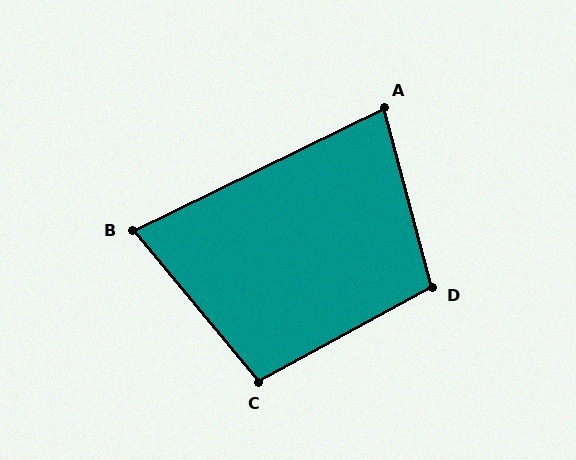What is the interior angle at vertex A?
Approximately 79 degrees (acute).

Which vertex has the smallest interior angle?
B, at approximately 76 degrees.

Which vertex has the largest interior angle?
D, at approximately 104 degrees.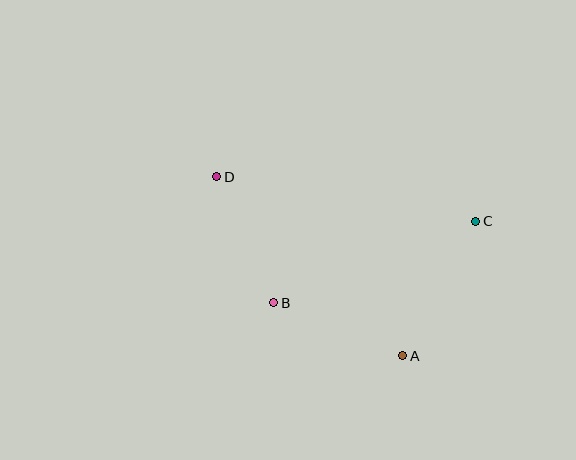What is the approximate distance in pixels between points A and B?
The distance between A and B is approximately 139 pixels.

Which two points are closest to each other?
Points B and D are closest to each other.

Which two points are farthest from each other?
Points C and D are farthest from each other.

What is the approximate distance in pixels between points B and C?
The distance between B and C is approximately 218 pixels.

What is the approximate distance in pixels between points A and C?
The distance between A and C is approximately 153 pixels.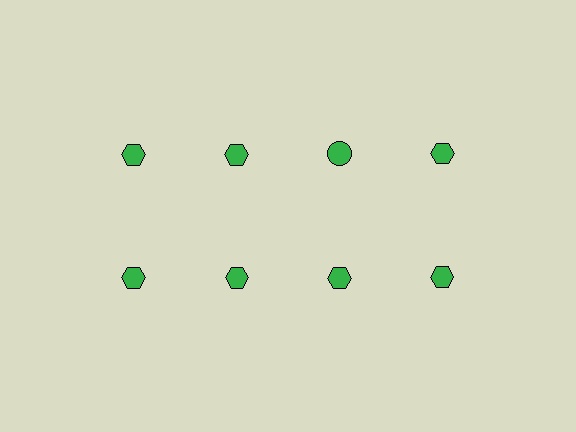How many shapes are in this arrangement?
There are 8 shapes arranged in a grid pattern.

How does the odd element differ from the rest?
It has a different shape: circle instead of hexagon.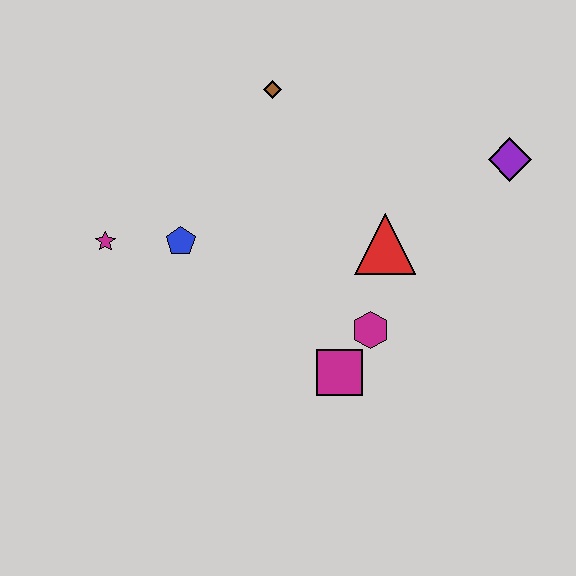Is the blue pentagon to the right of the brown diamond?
No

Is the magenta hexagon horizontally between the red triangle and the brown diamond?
Yes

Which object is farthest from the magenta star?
The purple diamond is farthest from the magenta star.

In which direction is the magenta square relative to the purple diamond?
The magenta square is below the purple diamond.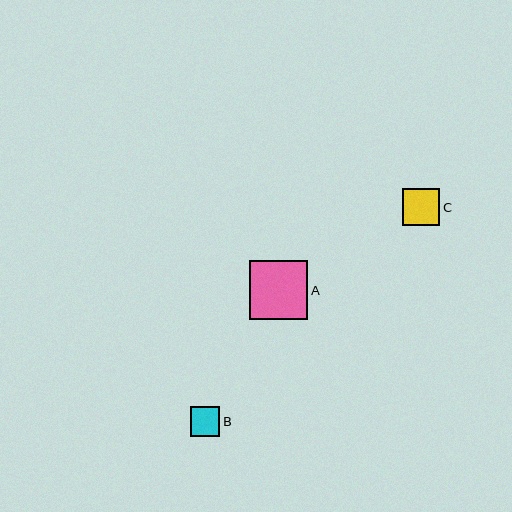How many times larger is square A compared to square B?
Square A is approximately 1.9 times the size of square B.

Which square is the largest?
Square A is the largest with a size of approximately 58 pixels.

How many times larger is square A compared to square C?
Square A is approximately 1.6 times the size of square C.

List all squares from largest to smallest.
From largest to smallest: A, C, B.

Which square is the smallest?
Square B is the smallest with a size of approximately 30 pixels.